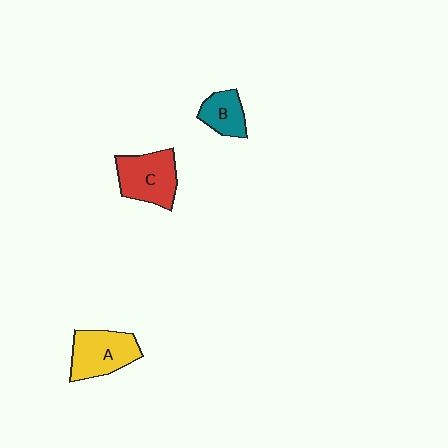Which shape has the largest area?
Shape C (red).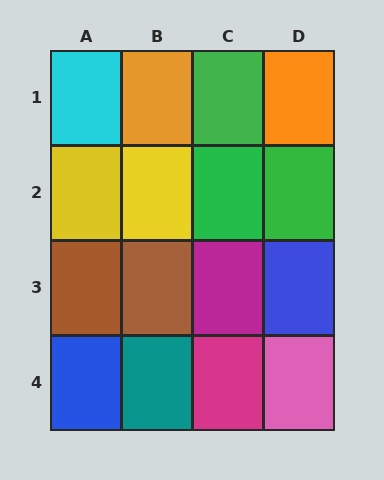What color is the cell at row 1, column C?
Green.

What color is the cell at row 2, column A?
Yellow.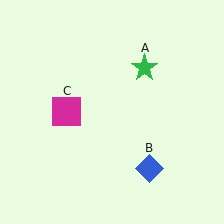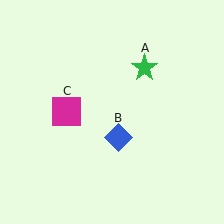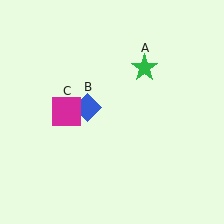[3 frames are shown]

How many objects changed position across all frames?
1 object changed position: blue diamond (object B).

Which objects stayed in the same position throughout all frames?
Green star (object A) and magenta square (object C) remained stationary.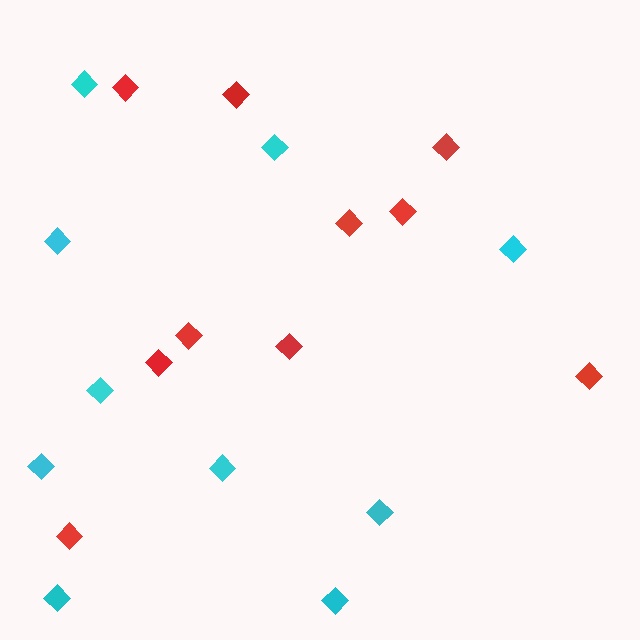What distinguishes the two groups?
There are 2 groups: one group of red diamonds (10) and one group of cyan diamonds (10).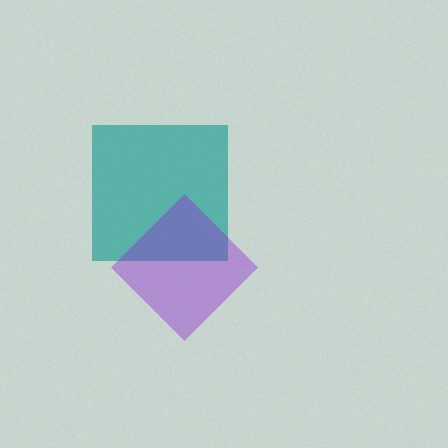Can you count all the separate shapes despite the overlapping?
Yes, there are 2 separate shapes.